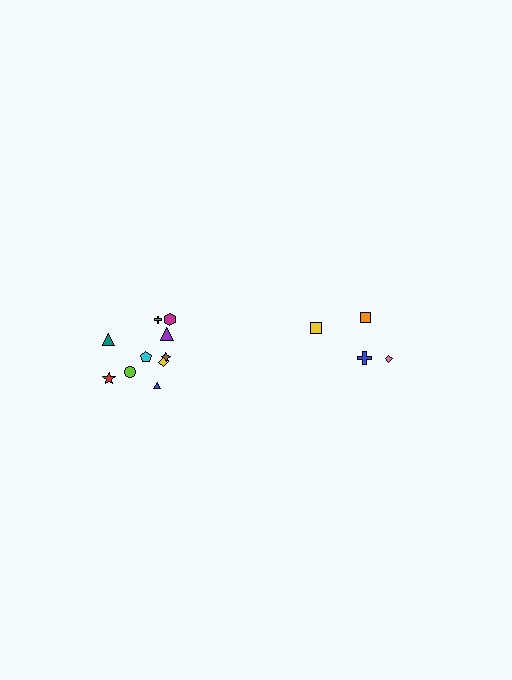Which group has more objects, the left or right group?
The left group.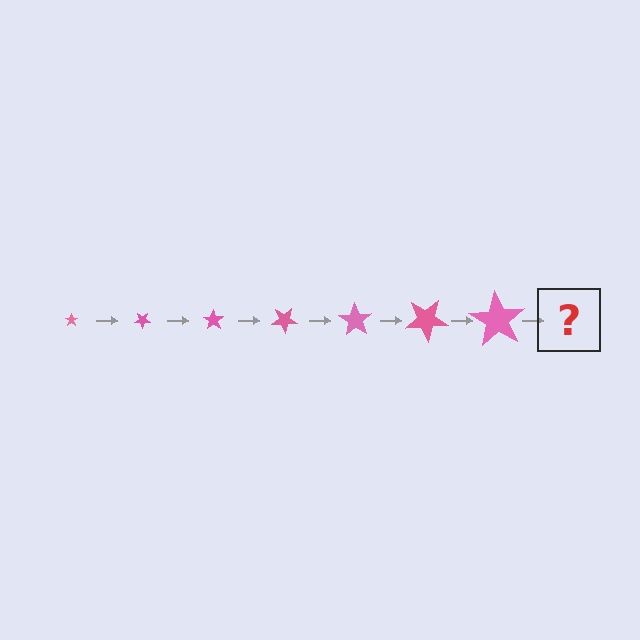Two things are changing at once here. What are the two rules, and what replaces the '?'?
The two rules are that the star grows larger each step and it rotates 35 degrees each step. The '?' should be a star, larger than the previous one and rotated 245 degrees from the start.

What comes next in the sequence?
The next element should be a star, larger than the previous one and rotated 245 degrees from the start.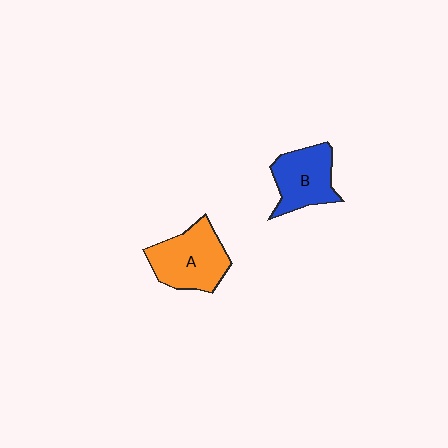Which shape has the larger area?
Shape A (orange).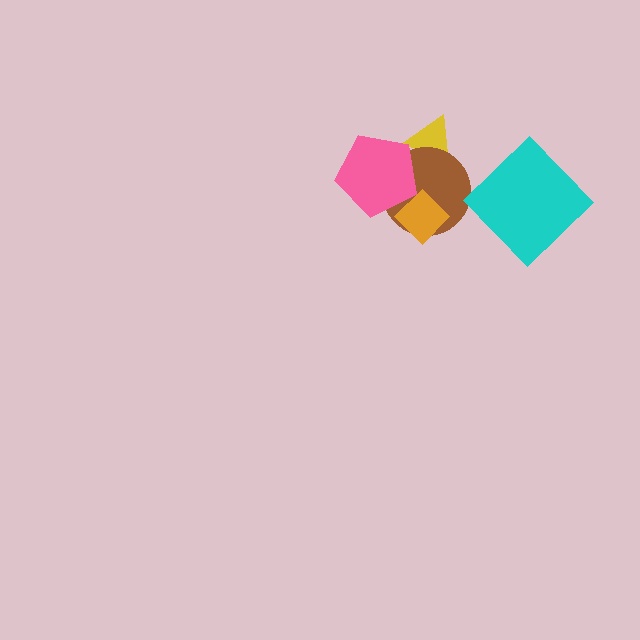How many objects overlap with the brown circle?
3 objects overlap with the brown circle.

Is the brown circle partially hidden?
Yes, it is partially covered by another shape.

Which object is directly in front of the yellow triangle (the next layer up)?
The brown circle is directly in front of the yellow triangle.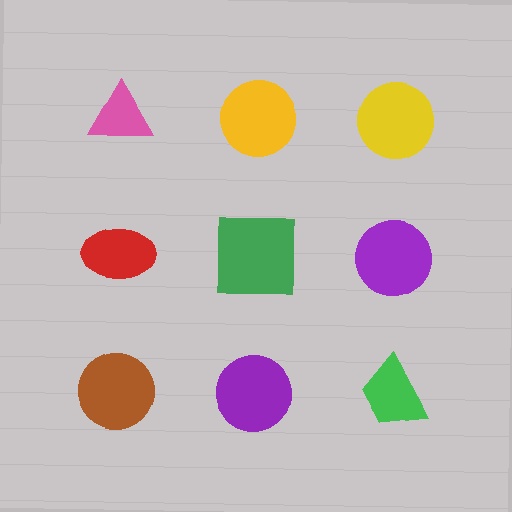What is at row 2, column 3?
A purple circle.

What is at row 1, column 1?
A pink triangle.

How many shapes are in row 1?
3 shapes.